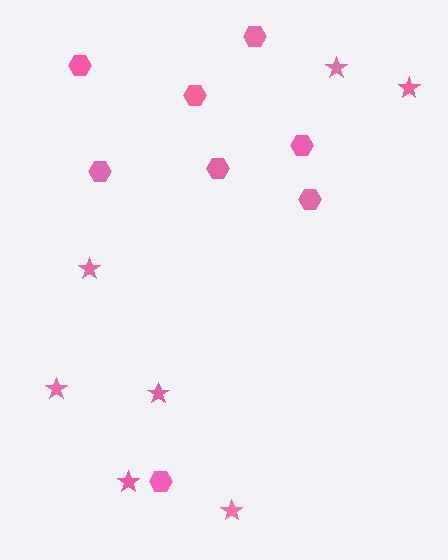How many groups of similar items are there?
There are 2 groups: one group of hexagons (8) and one group of stars (7).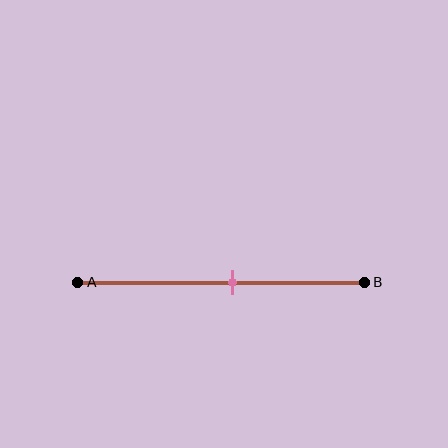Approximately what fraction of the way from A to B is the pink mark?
The pink mark is approximately 55% of the way from A to B.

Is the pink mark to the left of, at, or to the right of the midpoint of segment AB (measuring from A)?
The pink mark is to the right of the midpoint of segment AB.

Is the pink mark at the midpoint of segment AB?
No, the mark is at about 55% from A, not at the 50% midpoint.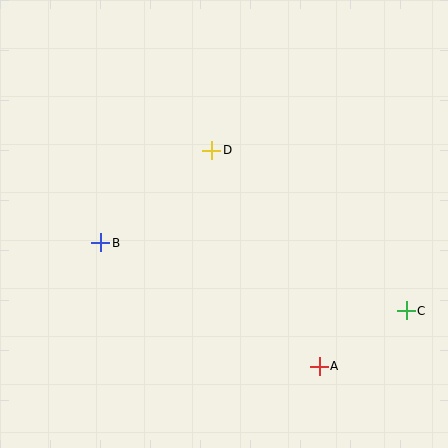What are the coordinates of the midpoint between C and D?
The midpoint between C and D is at (309, 231).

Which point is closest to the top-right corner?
Point D is closest to the top-right corner.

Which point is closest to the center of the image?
Point D at (212, 150) is closest to the center.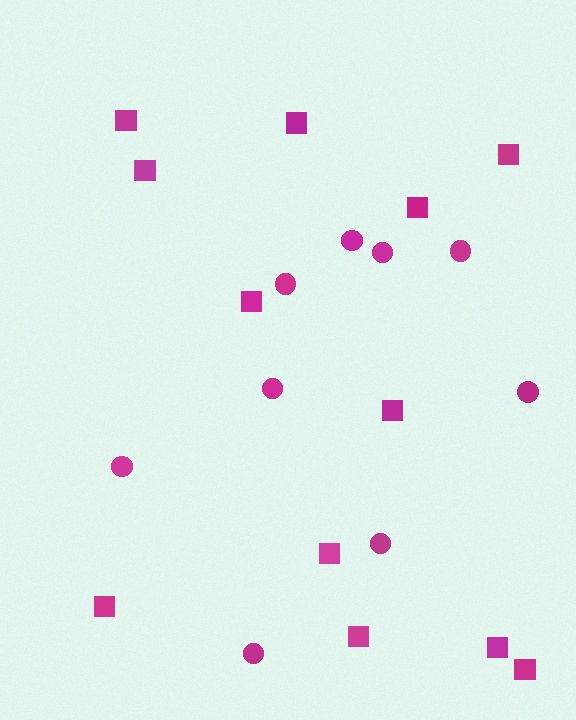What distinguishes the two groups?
There are 2 groups: one group of squares (12) and one group of circles (9).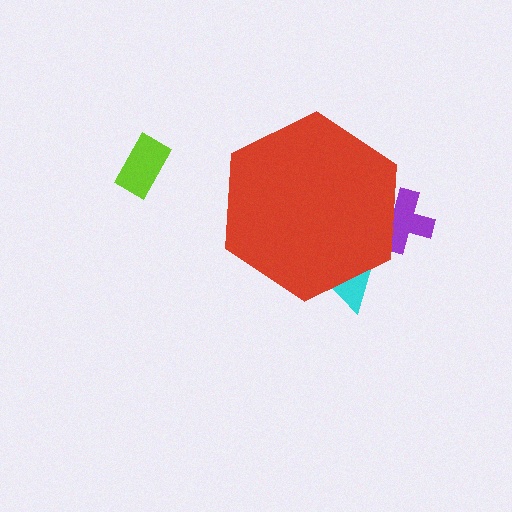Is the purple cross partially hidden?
Yes, the purple cross is partially hidden behind the red hexagon.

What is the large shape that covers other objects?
A red hexagon.